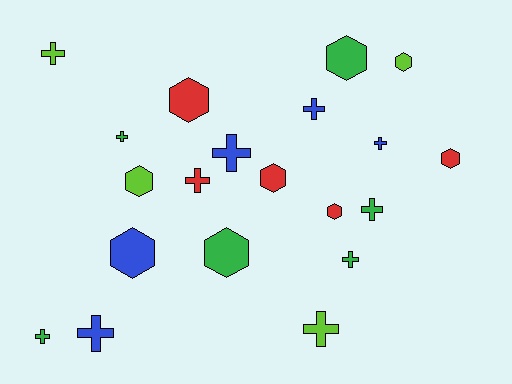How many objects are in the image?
There are 20 objects.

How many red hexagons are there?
There are 4 red hexagons.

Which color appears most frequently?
Green, with 6 objects.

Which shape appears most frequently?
Cross, with 11 objects.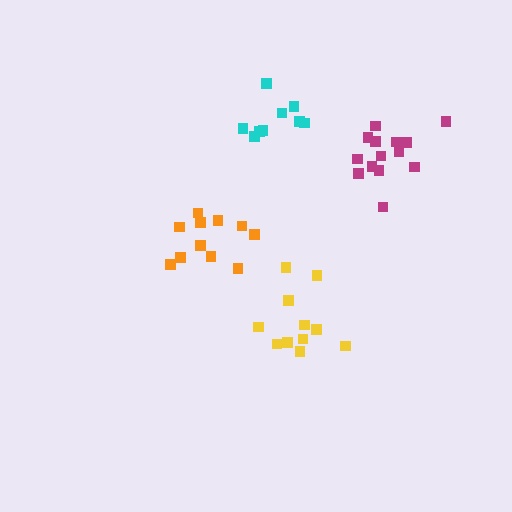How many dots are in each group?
Group 1: 11 dots, Group 2: 9 dots, Group 3: 11 dots, Group 4: 14 dots (45 total).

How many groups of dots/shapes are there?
There are 4 groups.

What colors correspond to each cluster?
The clusters are colored: yellow, cyan, orange, magenta.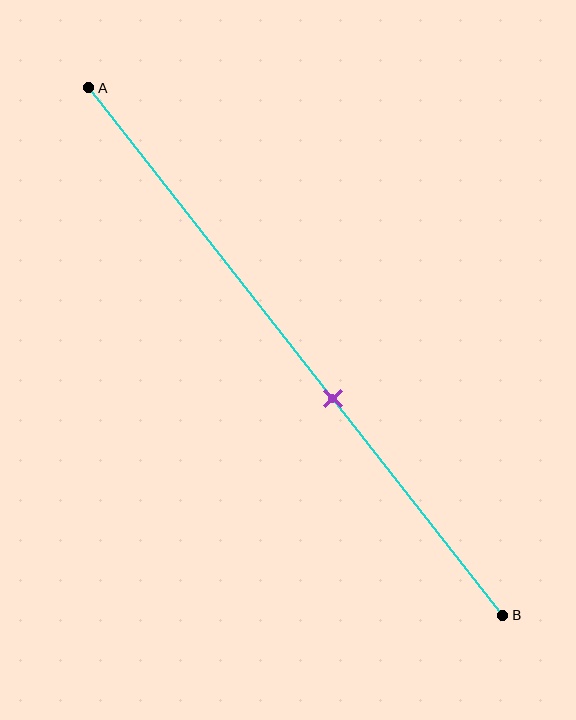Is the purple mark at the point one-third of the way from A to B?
No, the mark is at about 60% from A, not at the 33% one-third point.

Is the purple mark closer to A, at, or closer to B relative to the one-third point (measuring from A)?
The purple mark is closer to point B than the one-third point of segment AB.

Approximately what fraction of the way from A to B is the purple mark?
The purple mark is approximately 60% of the way from A to B.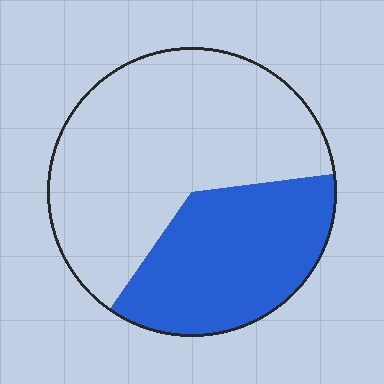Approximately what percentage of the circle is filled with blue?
Approximately 35%.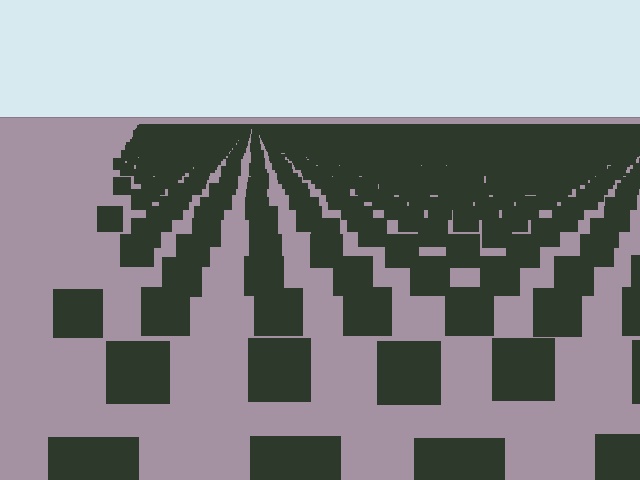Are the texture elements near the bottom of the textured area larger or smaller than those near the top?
Larger. Near the bottom, elements are closer to the viewer and appear at a bigger on-screen size.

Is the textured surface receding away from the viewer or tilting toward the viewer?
The surface is receding away from the viewer. Texture elements get smaller and denser toward the top.